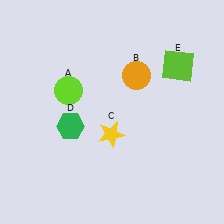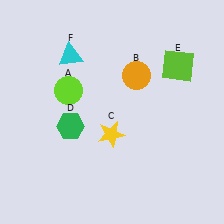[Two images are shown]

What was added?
A cyan triangle (F) was added in Image 2.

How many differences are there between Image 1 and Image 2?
There is 1 difference between the two images.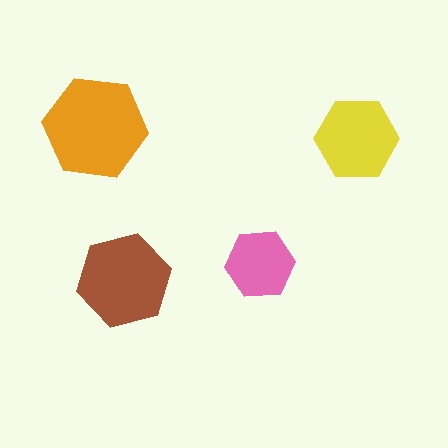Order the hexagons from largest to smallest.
the orange one, the brown one, the yellow one, the pink one.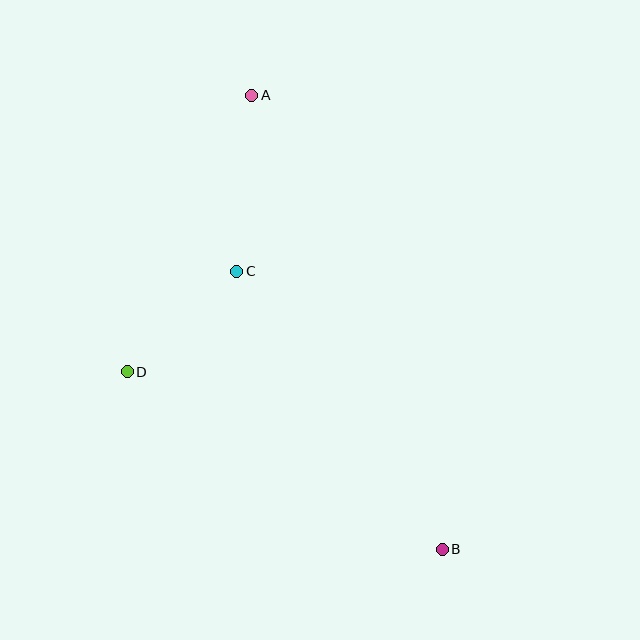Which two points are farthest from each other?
Points A and B are farthest from each other.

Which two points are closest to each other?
Points C and D are closest to each other.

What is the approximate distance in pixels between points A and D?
The distance between A and D is approximately 303 pixels.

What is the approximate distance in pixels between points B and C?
The distance between B and C is approximately 345 pixels.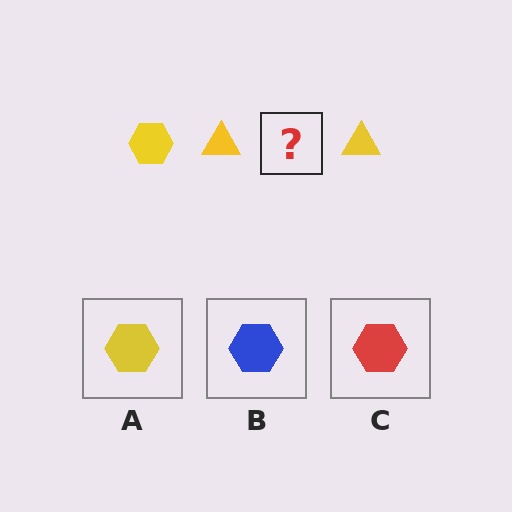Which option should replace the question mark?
Option A.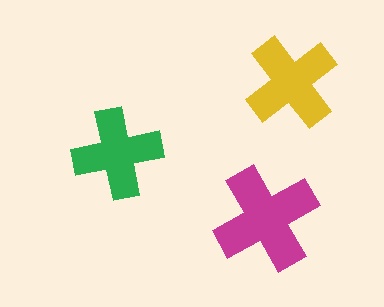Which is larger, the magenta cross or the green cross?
The magenta one.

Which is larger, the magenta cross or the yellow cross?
The magenta one.